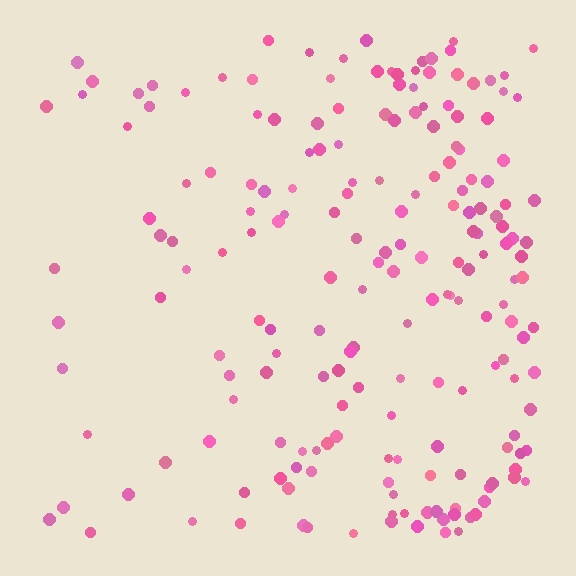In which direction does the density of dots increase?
From left to right, with the right side densest.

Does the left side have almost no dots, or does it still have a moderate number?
Still a moderate number, just noticeably fewer than the right.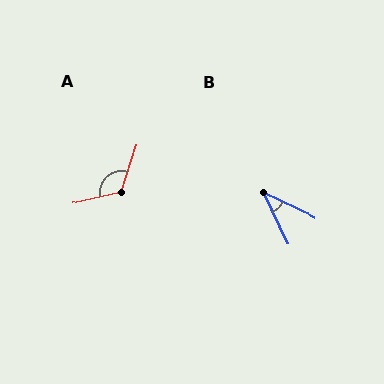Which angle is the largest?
A, at approximately 121 degrees.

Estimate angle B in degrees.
Approximately 39 degrees.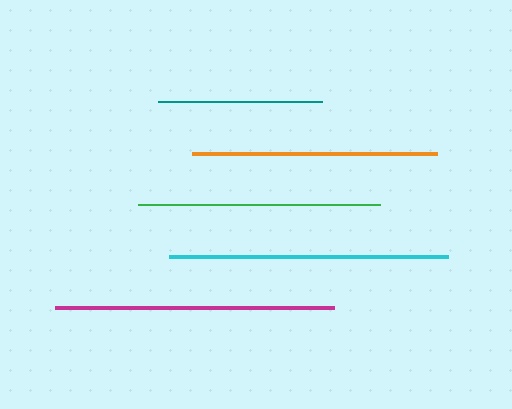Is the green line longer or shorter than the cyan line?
The cyan line is longer than the green line.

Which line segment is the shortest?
The teal line is the shortest at approximately 164 pixels.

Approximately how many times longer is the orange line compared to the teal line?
The orange line is approximately 1.5 times the length of the teal line.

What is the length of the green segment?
The green segment is approximately 243 pixels long.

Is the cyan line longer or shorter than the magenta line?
The cyan line is longer than the magenta line.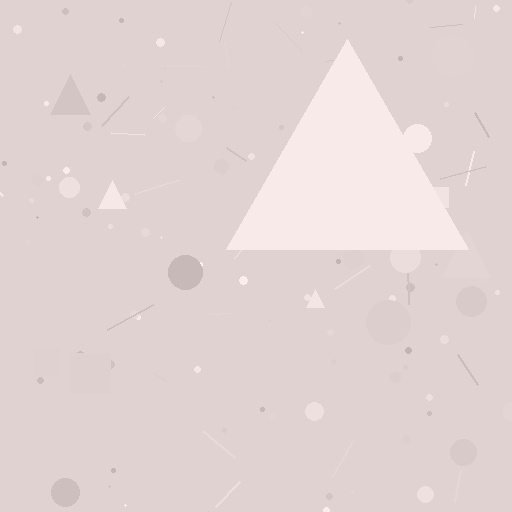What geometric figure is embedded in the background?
A triangle is embedded in the background.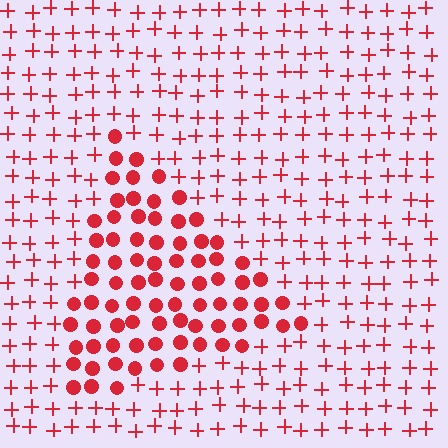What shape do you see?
I see a triangle.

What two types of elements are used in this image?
The image uses circles inside the triangle region and plus signs outside it.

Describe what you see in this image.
The image is filled with small red elements arranged in a uniform grid. A triangle-shaped region contains circles, while the surrounding area contains plus signs. The boundary is defined purely by the change in element shape.